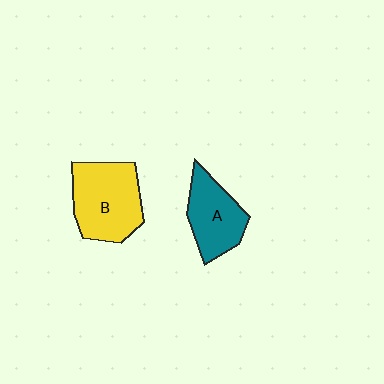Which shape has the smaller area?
Shape A (teal).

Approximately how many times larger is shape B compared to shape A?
Approximately 1.3 times.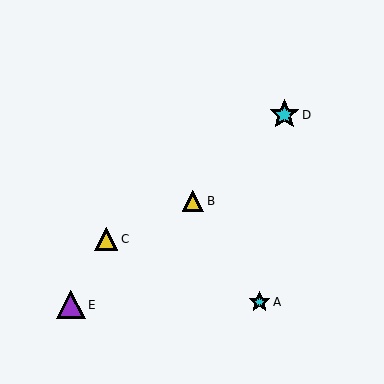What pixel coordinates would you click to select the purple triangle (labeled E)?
Click at (71, 305) to select the purple triangle E.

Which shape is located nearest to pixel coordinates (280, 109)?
The cyan star (labeled D) at (284, 115) is nearest to that location.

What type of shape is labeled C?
Shape C is a yellow triangle.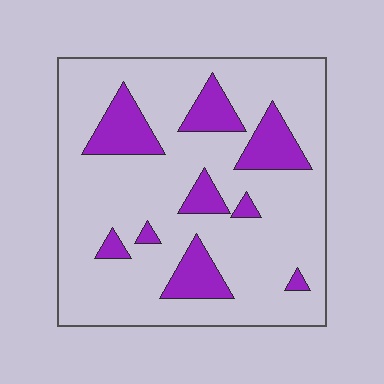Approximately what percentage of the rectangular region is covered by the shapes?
Approximately 20%.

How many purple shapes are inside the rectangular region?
9.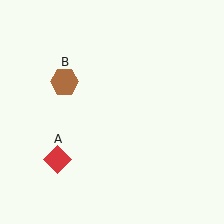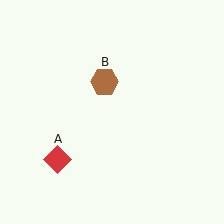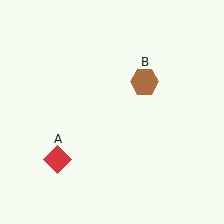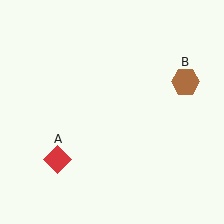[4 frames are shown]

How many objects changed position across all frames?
1 object changed position: brown hexagon (object B).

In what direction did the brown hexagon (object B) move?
The brown hexagon (object B) moved right.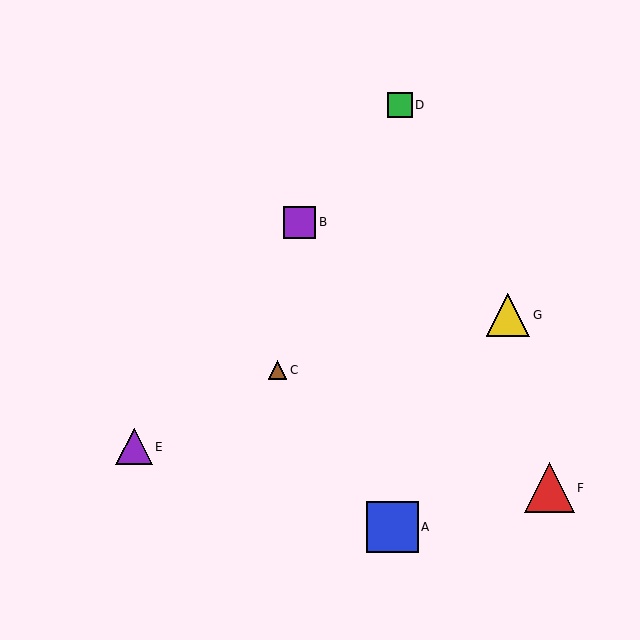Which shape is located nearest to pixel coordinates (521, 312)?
The yellow triangle (labeled G) at (508, 315) is nearest to that location.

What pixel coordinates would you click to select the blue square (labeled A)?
Click at (392, 527) to select the blue square A.